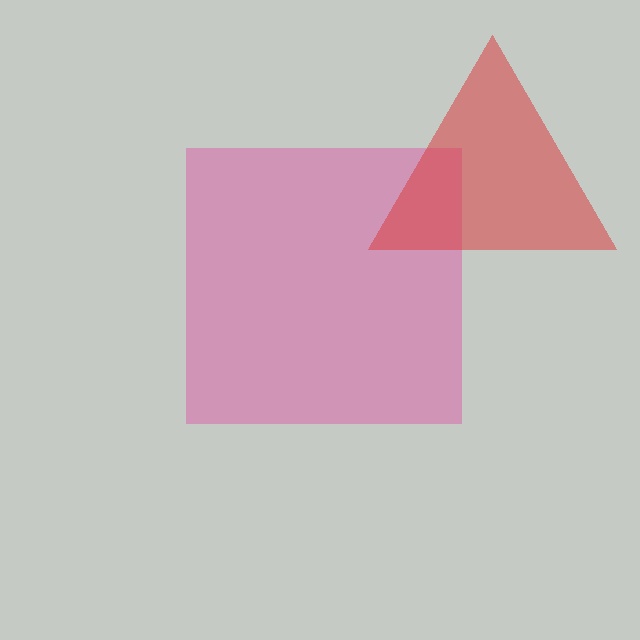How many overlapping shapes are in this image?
There are 2 overlapping shapes in the image.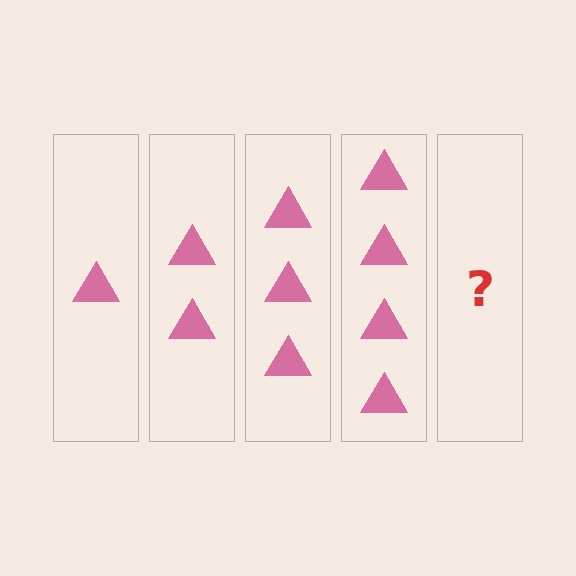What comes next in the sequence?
The next element should be 5 triangles.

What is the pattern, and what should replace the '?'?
The pattern is that each step adds one more triangle. The '?' should be 5 triangles.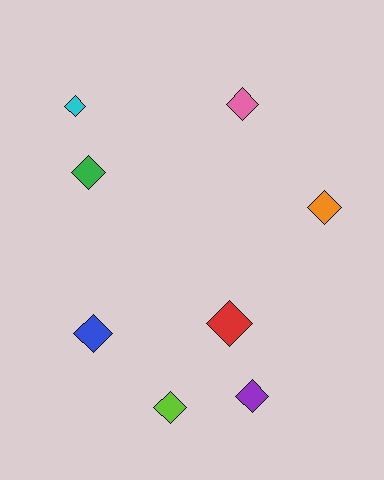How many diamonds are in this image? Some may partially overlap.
There are 8 diamonds.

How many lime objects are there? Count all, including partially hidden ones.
There is 1 lime object.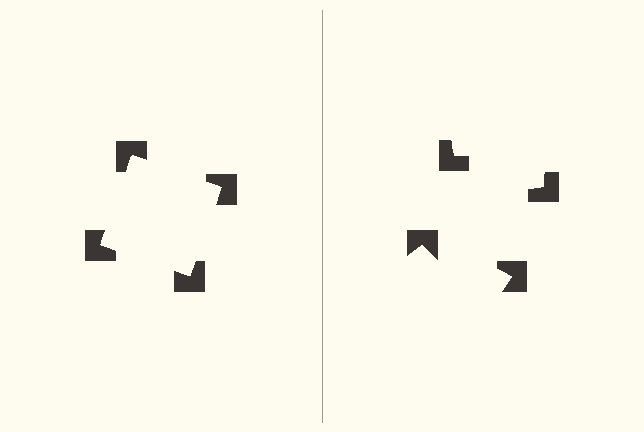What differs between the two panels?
The notched squares are positioned identically on both sides; only the wedge orientations differ. On the left they align to a square; on the right they are misaligned.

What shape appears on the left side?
An illusory square.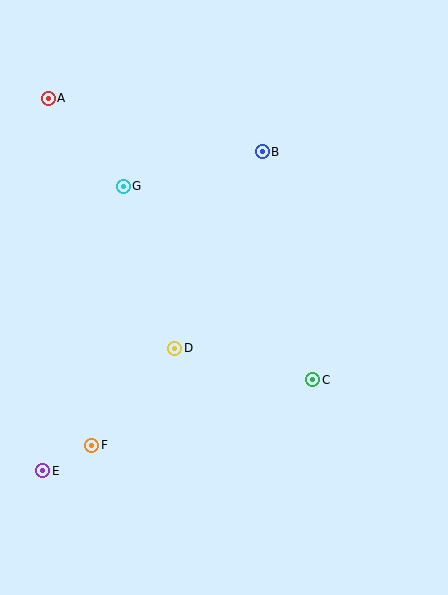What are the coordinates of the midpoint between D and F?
The midpoint between D and F is at (133, 397).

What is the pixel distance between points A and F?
The distance between A and F is 350 pixels.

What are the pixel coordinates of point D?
Point D is at (175, 348).